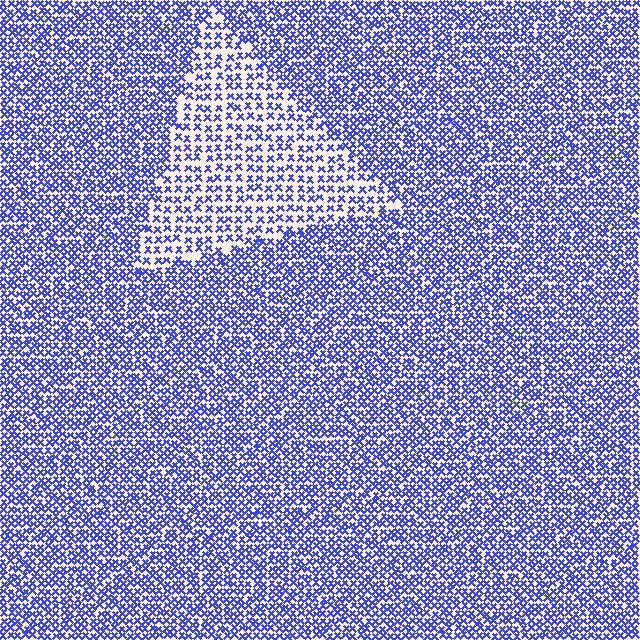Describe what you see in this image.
The image contains small blue elements arranged at two different densities. A triangle-shaped region is visible where the elements are less densely packed than the surrounding area.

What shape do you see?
I see a triangle.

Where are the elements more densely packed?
The elements are more densely packed outside the triangle boundary.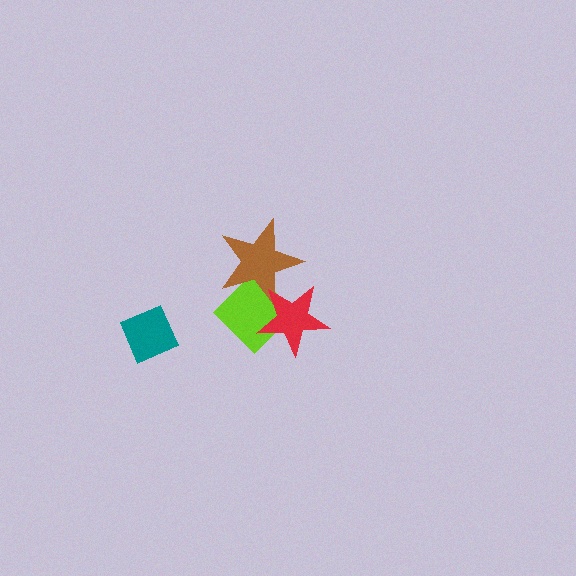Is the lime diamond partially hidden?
Yes, it is partially covered by another shape.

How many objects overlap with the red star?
2 objects overlap with the red star.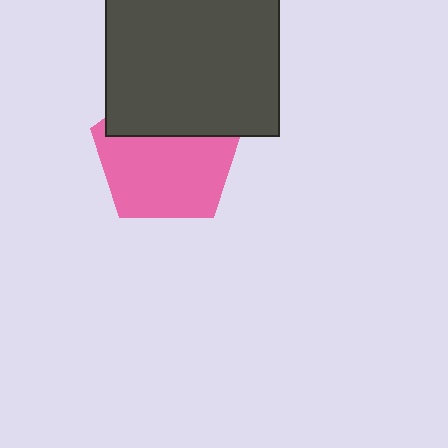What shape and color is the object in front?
The object in front is a dark gray square.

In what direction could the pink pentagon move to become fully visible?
The pink pentagon could move down. That would shift it out from behind the dark gray square entirely.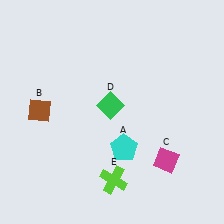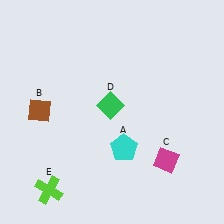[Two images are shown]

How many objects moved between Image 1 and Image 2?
1 object moved between the two images.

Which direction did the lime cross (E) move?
The lime cross (E) moved left.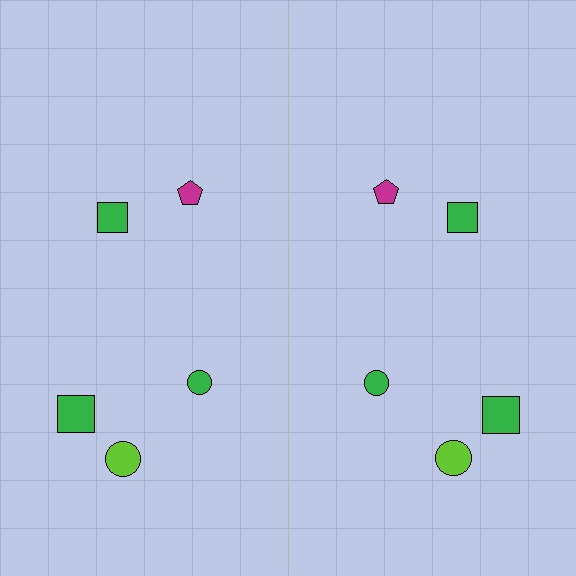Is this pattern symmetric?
Yes, this pattern has bilateral (reflection) symmetry.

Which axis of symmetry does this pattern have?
The pattern has a vertical axis of symmetry running through the center of the image.